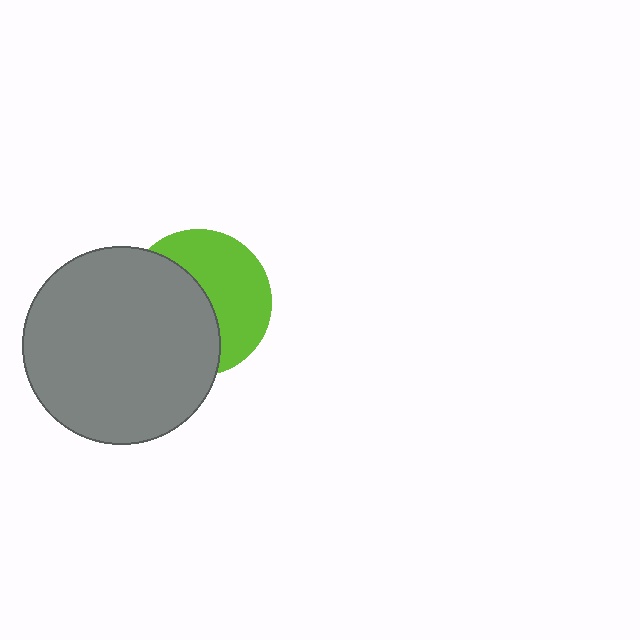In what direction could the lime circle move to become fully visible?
The lime circle could move right. That would shift it out from behind the gray circle entirely.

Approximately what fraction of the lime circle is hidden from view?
Roughly 51% of the lime circle is hidden behind the gray circle.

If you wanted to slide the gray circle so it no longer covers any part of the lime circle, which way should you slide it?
Slide it left — that is the most direct way to separate the two shapes.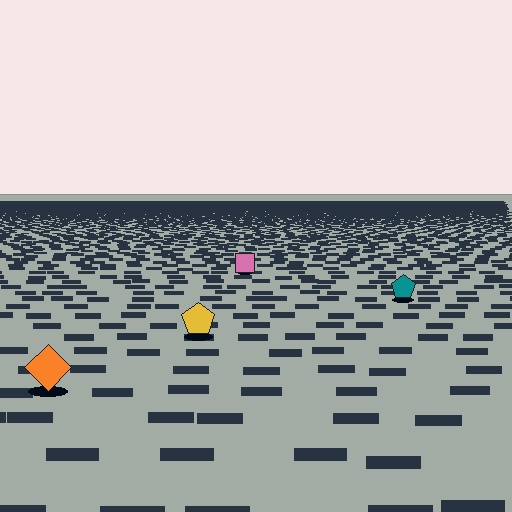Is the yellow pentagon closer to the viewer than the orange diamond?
No. The orange diamond is closer — you can tell from the texture gradient: the ground texture is coarser near it.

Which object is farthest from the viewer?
The pink square is farthest from the viewer. It appears smaller and the ground texture around it is denser.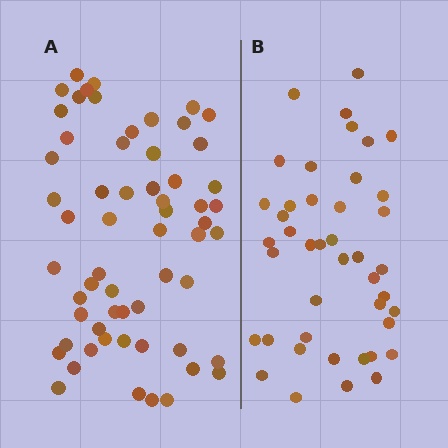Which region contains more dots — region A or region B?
Region A (the left region) has more dots.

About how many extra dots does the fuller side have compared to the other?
Region A has approximately 15 more dots than region B.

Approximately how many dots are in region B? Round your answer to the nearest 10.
About 40 dots. (The exact count is 43, which rounds to 40.)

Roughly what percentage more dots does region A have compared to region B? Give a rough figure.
About 40% more.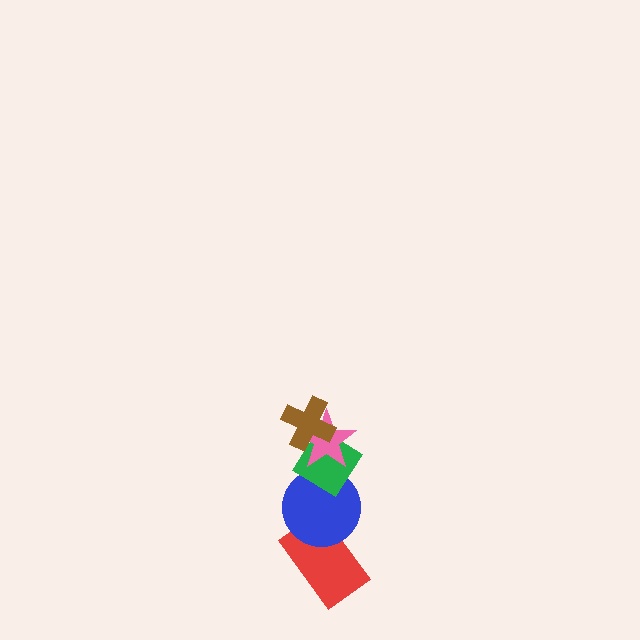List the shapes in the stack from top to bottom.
From top to bottom: the brown cross, the pink star, the green diamond, the blue circle, the red rectangle.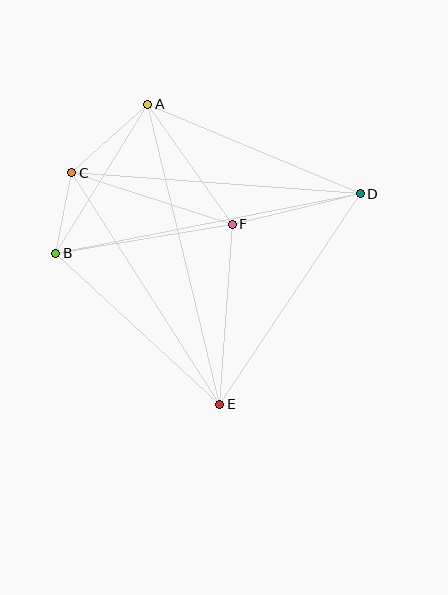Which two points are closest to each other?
Points B and C are closest to each other.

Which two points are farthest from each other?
Points B and D are farthest from each other.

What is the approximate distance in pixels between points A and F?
The distance between A and F is approximately 147 pixels.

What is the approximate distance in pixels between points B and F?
The distance between B and F is approximately 178 pixels.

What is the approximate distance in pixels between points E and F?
The distance between E and F is approximately 181 pixels.